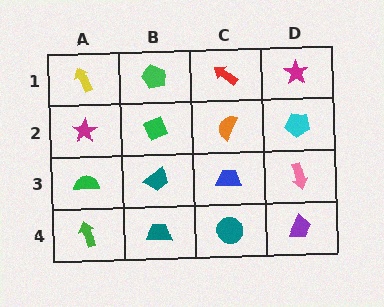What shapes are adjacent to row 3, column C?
An orange semicircle (row 2, column C), a teal circle (row 4, column C), a teal trapezoid (row 3, column B), a pink arrow (row 3, column D).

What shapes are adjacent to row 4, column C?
A blue trapezoid (row 3, column C), a teal trapezoid (row 4, column B), a purple trapezoid (row 4, column D).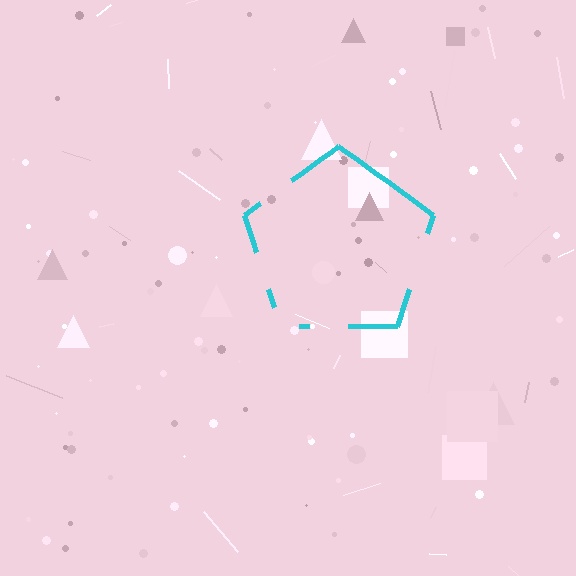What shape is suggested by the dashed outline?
The dashed outline suggests a pentagon.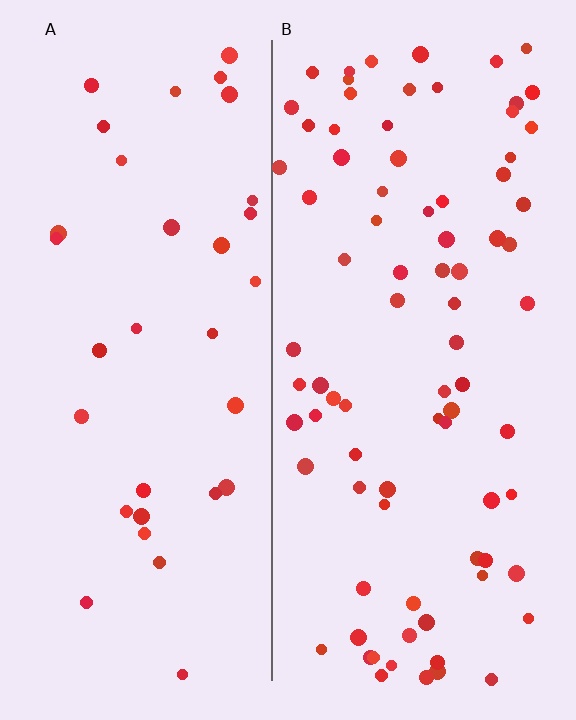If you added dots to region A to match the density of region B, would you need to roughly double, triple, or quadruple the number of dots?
Approximately double.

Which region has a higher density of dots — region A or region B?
B (the right).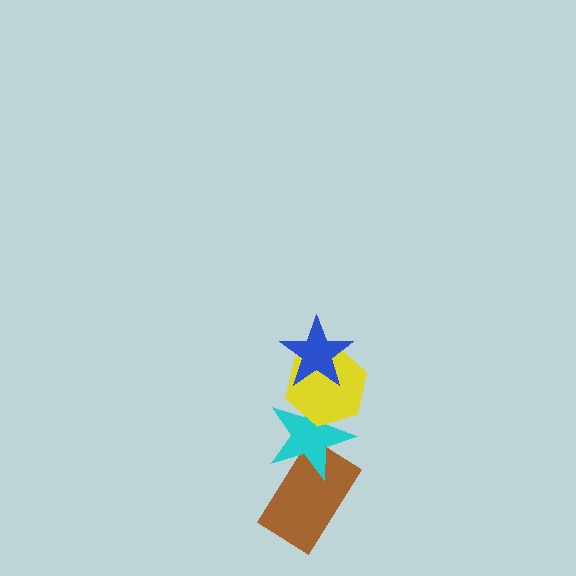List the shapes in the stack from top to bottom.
From top to bottom: the blue star, the yellow hexagon, the cyan star, the brown rectangle.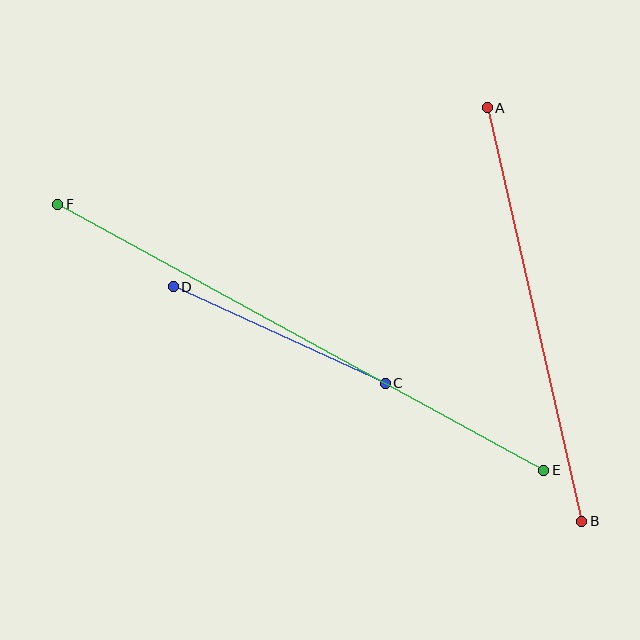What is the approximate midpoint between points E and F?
The midpoint is at approximately (301, 337) pixels.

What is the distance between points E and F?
The distance is approximately 554 pixels.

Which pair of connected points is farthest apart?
Points E and F are farthest apart.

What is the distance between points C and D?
The distance is approximately 233 pixels.